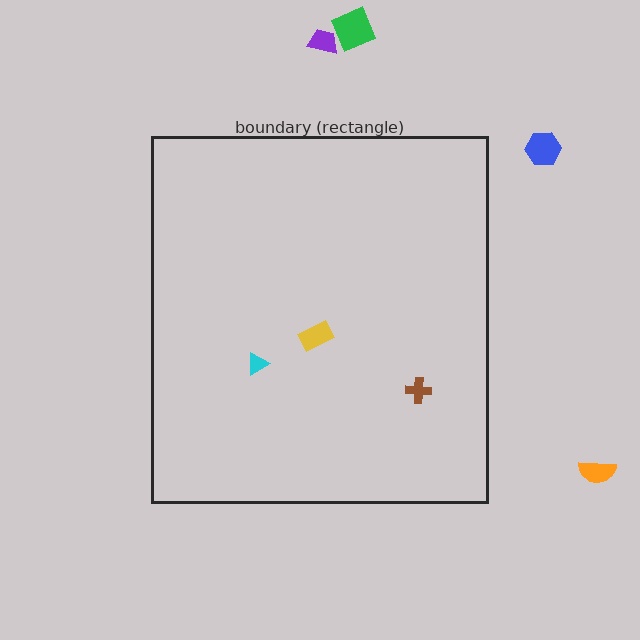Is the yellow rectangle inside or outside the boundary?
Inside.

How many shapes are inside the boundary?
3 inside, 4 outside.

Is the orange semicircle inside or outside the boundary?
Outside.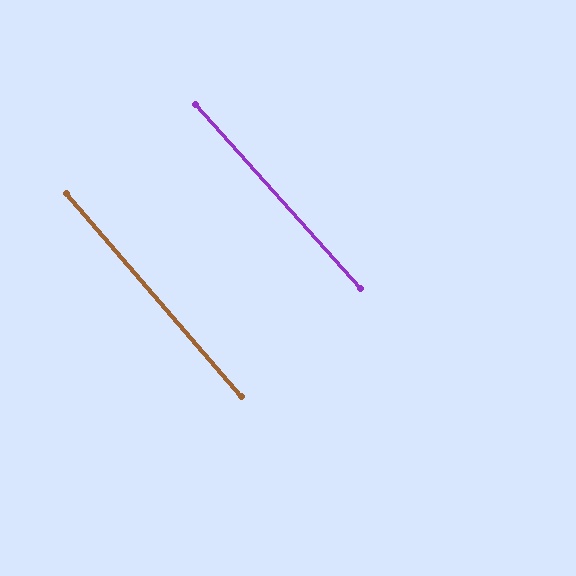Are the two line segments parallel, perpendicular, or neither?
Parallel — their directions differ by only 1.1°.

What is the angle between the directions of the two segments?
Approximately 1 degree.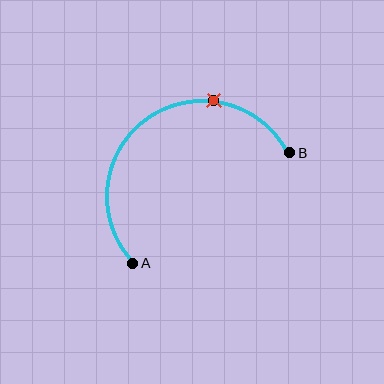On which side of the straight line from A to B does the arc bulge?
The arc bulges above and to the left of the straight line connecting A and B.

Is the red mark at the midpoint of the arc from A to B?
No. The red mark lies on the arc but is closer to endpoint B. The arc midpoint would be at the point on the curve equidistant along the arc from both A and B.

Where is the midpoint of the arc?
The arc midpoint is the point on the curve farthest from the straight line joining A and B. It sits above and to the left of that line.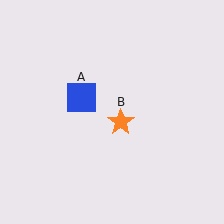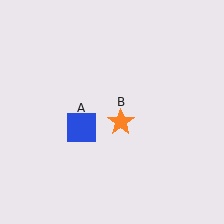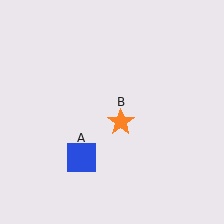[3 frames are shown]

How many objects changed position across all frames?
1 object changed position: blue square (object A).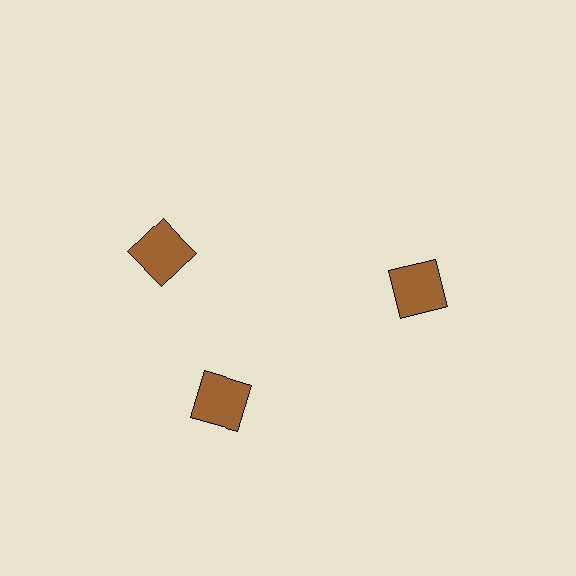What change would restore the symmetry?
The symmetry would be restored by rotating it back into even spacing with its neighbors so that all 3 squares sit at equal angles and equal distance from the center.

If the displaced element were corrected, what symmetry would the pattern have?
It would have 3-fold rotational symmetry — the pattern would map onto itself every 120 degrees.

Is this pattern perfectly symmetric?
No. The 3 brown squares are arranged in a ring, but one element near the 11 o'clock position is rotated out of alignment along the ring, breaking the 3-fold rotational symmetry.